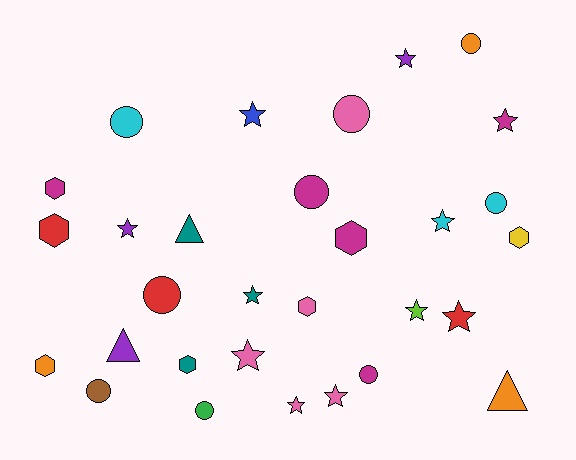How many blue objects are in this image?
There is 1 blue object.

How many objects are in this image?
There are 30 objects.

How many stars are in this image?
There are 11 stars.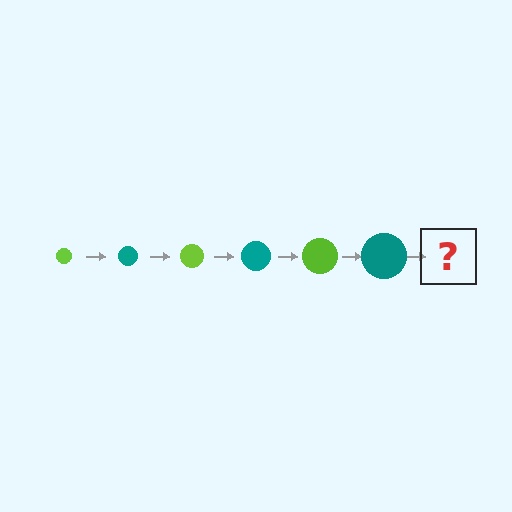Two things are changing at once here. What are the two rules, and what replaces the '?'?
The two rules are that the circle grows larger each step and the color cycles through lime and teal. The '?' should be a lime circle, larger than the previous one.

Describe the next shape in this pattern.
It should be a lime circle, larger than the previous one.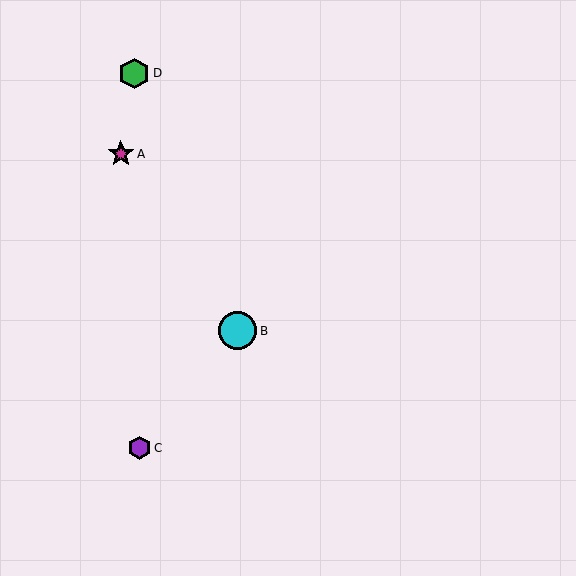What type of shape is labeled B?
Shape B is a cyan circle.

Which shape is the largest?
The cyan circle (labeled B) is the largest.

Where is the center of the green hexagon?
The center of the green hexagon is at (134, 73).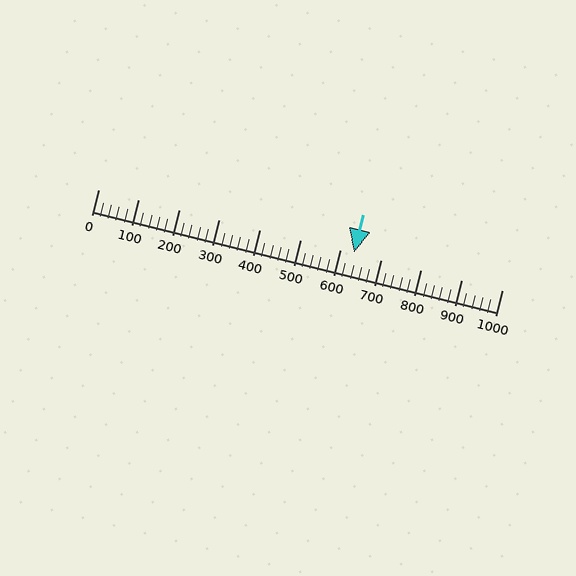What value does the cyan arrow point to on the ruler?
The cyan arrow points to approximately 633.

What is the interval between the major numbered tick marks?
The major tick marks are spaced 100 units apart.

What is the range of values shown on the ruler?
The ruler shows values from 0 to 1000.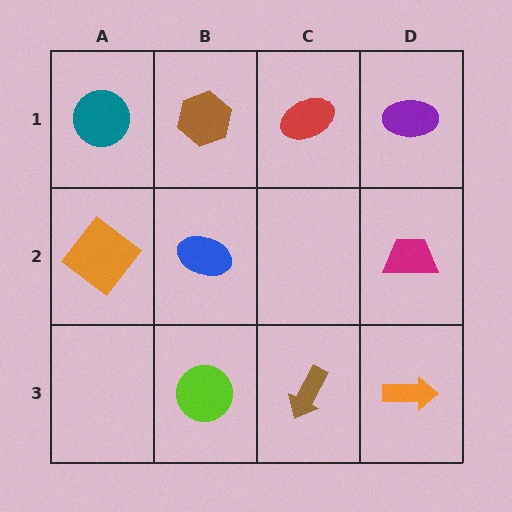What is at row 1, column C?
A red ellipse.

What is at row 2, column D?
A magenta trapezoid.